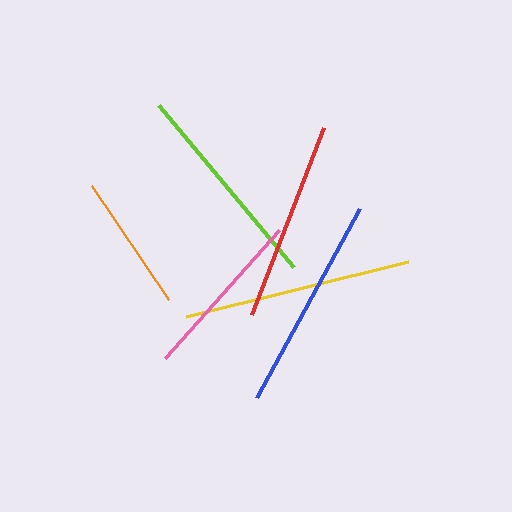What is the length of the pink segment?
The pink segment is approximately 171 pixels long.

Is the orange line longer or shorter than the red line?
The red line is longer than the orange line.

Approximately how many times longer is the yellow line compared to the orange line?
The yellow line is approximately 1.7 times the length of the orange line.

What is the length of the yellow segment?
The yellow segment is approximately 229 pixels long.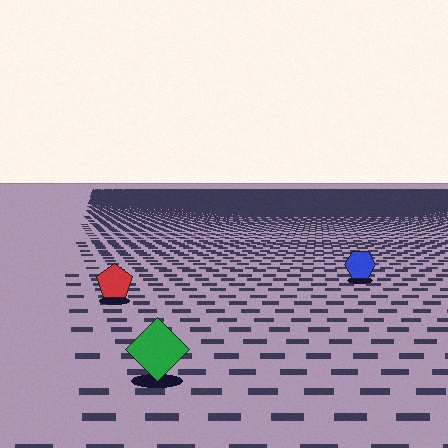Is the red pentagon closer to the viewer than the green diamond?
No. The green diamond is closer — you can tell from the texture gradient: the ground texture is coarser near it.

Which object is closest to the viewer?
The green diamond is closest. The texture marks near it are larger and more spread out.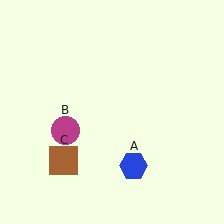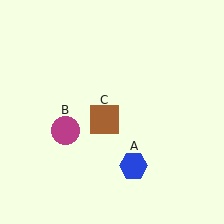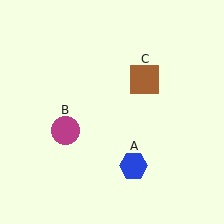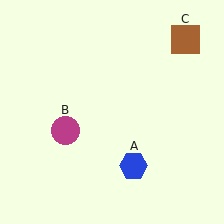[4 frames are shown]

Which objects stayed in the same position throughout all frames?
Blue hexagon (object A) and magenta circle (object B) remained stationary.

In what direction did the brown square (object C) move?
The brown square (object C) moved up and to the right.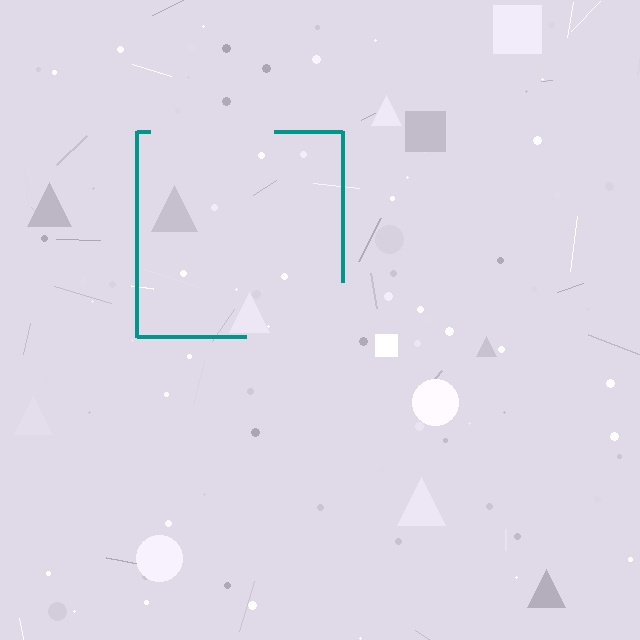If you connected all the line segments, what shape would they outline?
They would outline a square.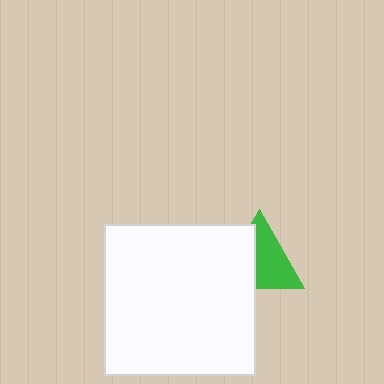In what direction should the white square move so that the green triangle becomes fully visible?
The white square should move left. That is the shortest direction to clear the overlap and leave the green triangle fully visible.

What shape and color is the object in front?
The object in front is a white square.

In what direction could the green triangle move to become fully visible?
The green triangle could move right. That would shift it out from behind the white square entirely.